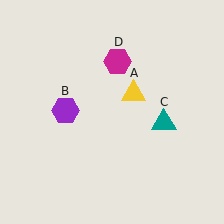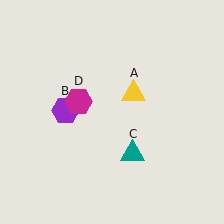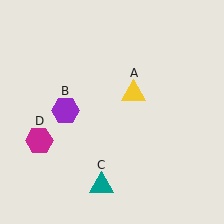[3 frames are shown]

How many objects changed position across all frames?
2 objects changed position: teal triangle (object C), magenta hexagon (object D).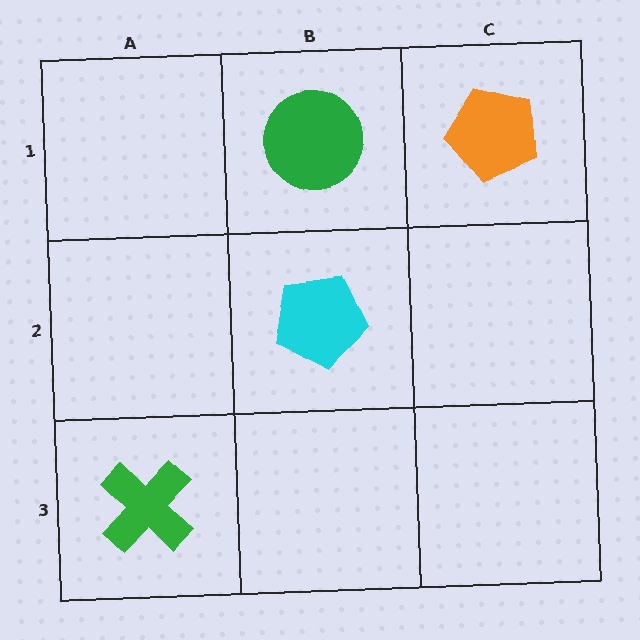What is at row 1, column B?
A green circle.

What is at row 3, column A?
A green cross.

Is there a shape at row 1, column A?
No, that cell is empty.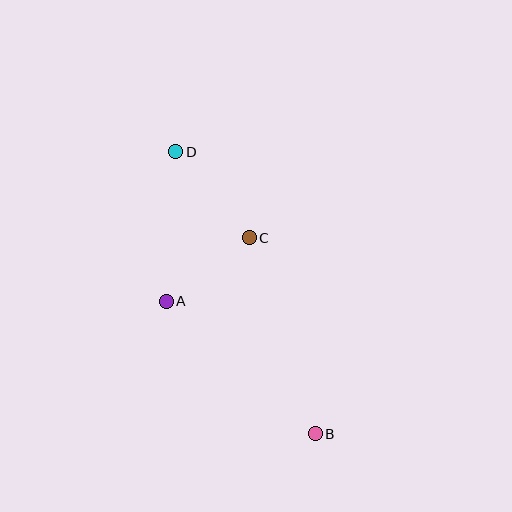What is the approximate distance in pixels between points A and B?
The distance between A and B is approximately 199 pixels.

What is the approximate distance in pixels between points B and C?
The distance between B and C is approximately 207 pixels.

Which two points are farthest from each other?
Points B and D are farthest from each other.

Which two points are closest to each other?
Points A and C are closest to each other.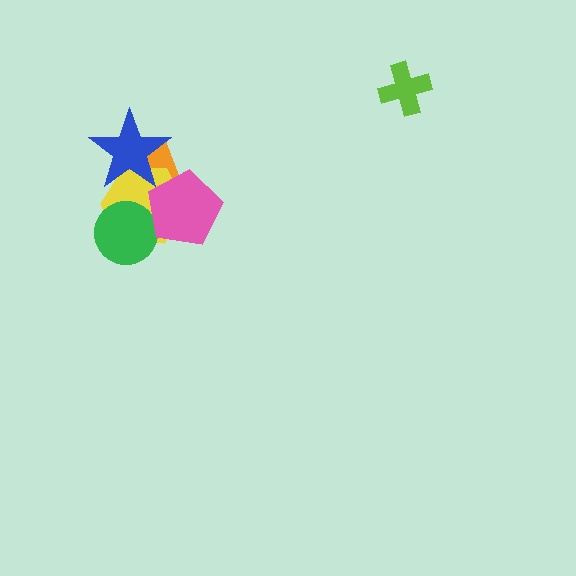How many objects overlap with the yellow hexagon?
4 objects overlap with the yellow hexagon.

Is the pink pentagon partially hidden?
No, no other shape covers it.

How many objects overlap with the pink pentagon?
3 objects overlap with the pink pentagon.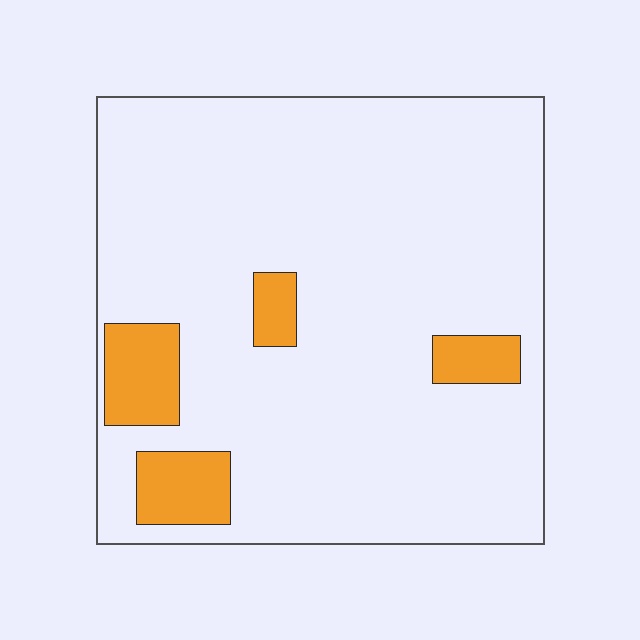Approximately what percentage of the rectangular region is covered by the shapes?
Approximately 10%.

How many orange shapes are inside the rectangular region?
4.